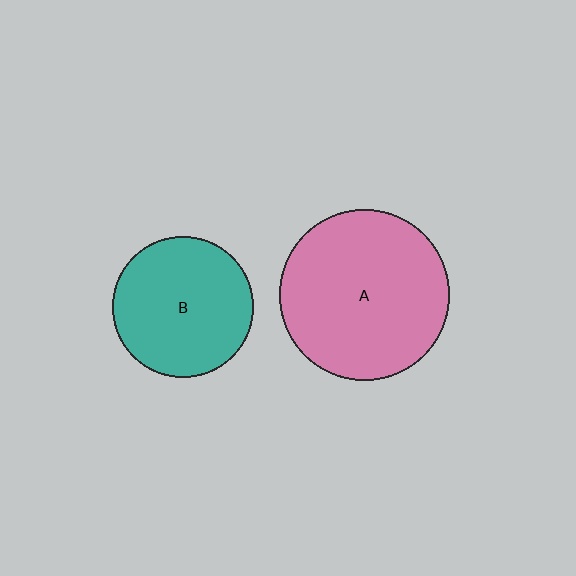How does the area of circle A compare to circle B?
Approximately 1.5 times.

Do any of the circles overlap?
No, none of the circles overlap.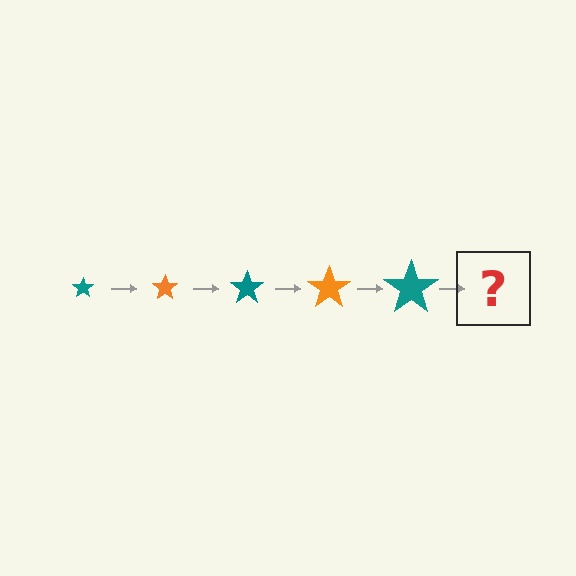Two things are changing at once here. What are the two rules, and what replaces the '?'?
The two rules are that the star grows larger each step and the color cycles through teal and orange. The '?' should be an orange star, larger than the previous one.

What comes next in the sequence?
The next element should be an orange star, larger than the previous one.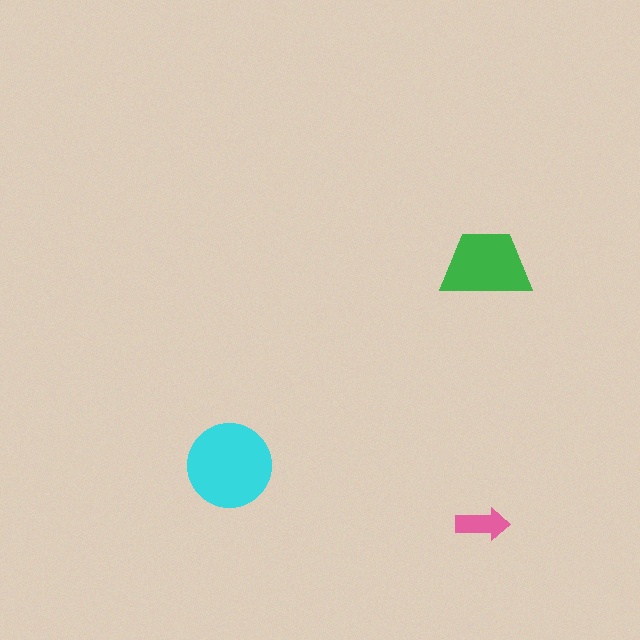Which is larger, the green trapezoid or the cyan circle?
The cyan circle.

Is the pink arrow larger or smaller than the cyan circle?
Smaller.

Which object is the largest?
The cyan circle.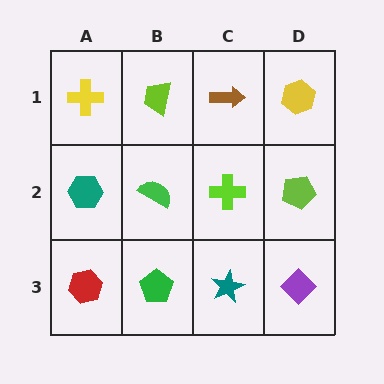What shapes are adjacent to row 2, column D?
A yellow hexagon (row 1, column D), a purple diamond (row 3, column D), a lime cross (row 2, column C).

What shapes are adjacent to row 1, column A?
A teal hexagon (row 2, column A), a lime trapezoid (row 1, column B).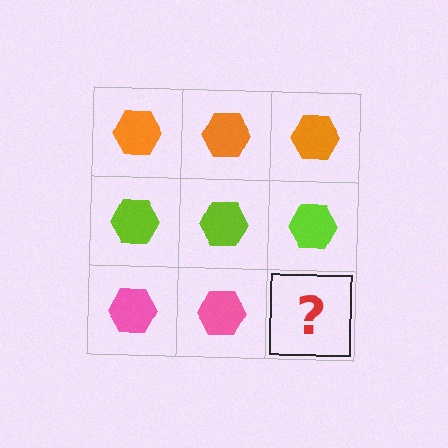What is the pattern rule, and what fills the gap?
The rule is that each row has a consistent color. The gap should be filled with a pink hexagon.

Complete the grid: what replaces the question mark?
The question mark should be replaced with a pink hexagon.